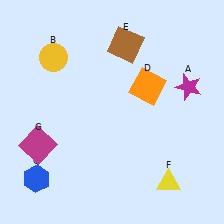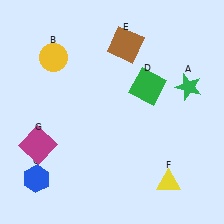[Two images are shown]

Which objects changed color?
A changed from magenta to green. D changed from orange to green.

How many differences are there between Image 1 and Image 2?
There are 2 differences between the two images.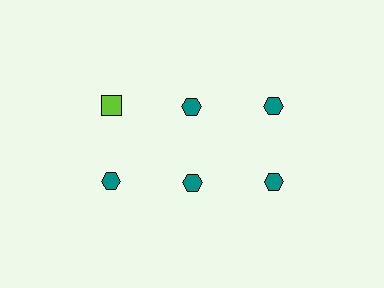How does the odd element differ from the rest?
It differs in both color (lime instead of teal) and shape (square instead of hexagon).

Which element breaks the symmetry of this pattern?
The lime square in the top row, leftmost column breaks the symmetry. All other shapes are teal hexagons.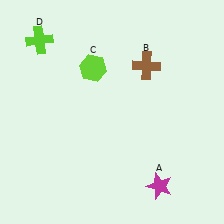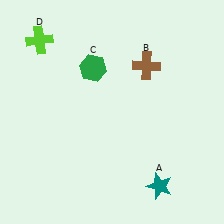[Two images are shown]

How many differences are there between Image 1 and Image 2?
There are 2 differences between the two images.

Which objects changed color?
A changed from magenta to teal. C changed from lime to green.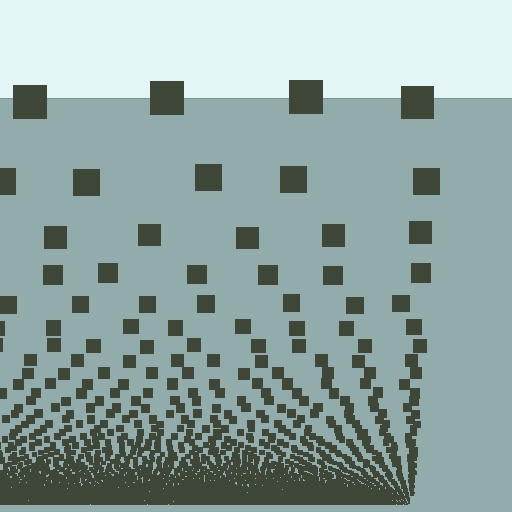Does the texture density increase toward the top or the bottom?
Density increases toward the bottom.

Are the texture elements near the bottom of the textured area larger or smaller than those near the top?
Smaller. The gradient is inverted — elements near the bottom are smaller and denser.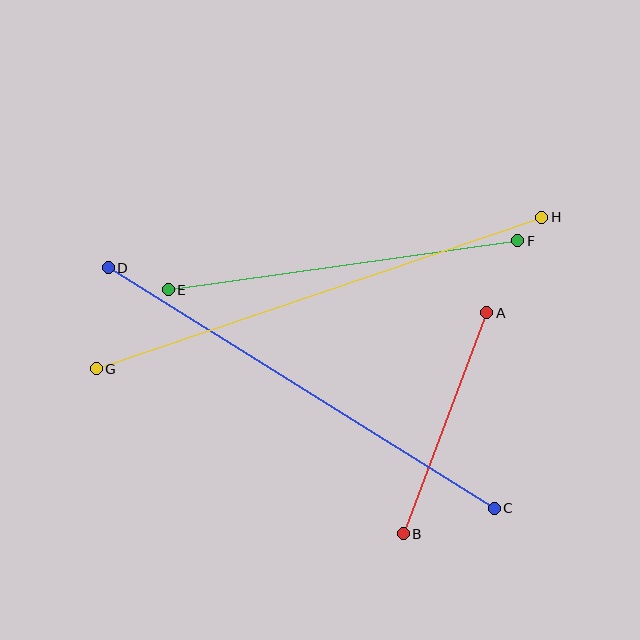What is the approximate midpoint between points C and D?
The midpoint is at approximately (301, 388) pixels.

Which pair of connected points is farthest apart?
Points G and H are farthest apart.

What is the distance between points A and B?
The distance is approximately 236 pixels.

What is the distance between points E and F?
The distance is approximately 353 pixels.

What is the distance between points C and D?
The distance is approximately 455 pixels.